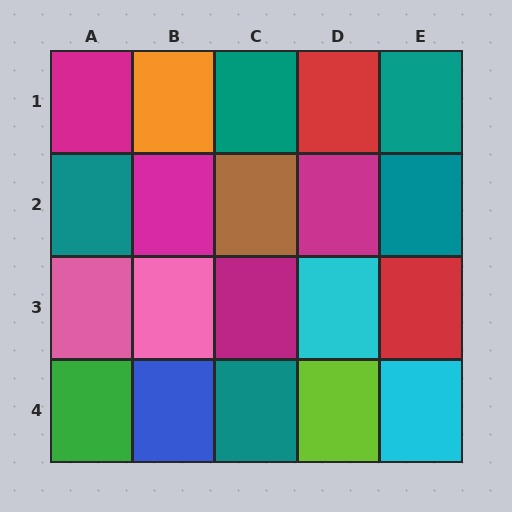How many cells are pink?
2 cells are pink.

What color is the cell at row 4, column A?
Green.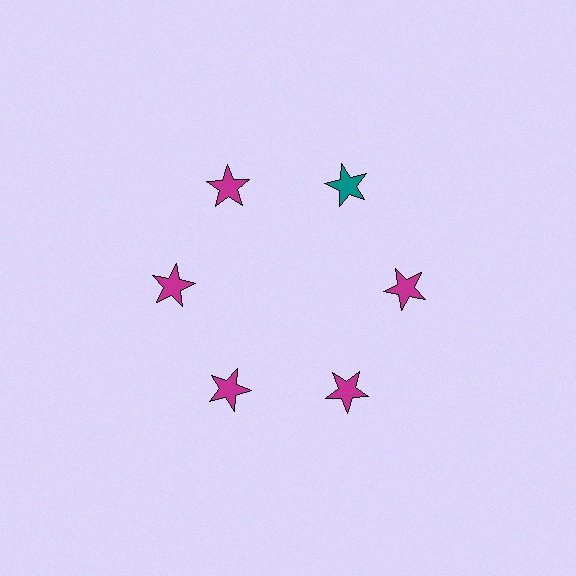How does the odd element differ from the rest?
It has a different color: teal instead of magenta.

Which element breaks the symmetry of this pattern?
The teal star at roughly the 1 o'clock position breaks the symmetry. All other shapes are magenta stars.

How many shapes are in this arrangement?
There are 6 shapes arranged in a ring pattern.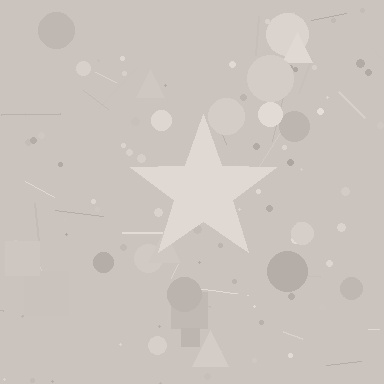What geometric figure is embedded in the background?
A star is embedded in the background.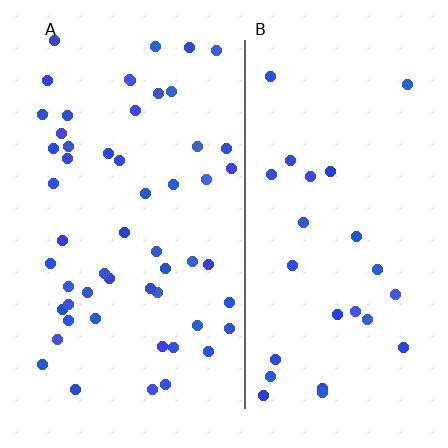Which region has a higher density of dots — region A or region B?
A (the left).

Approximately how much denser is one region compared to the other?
Approximately 2.1× — region A over region B.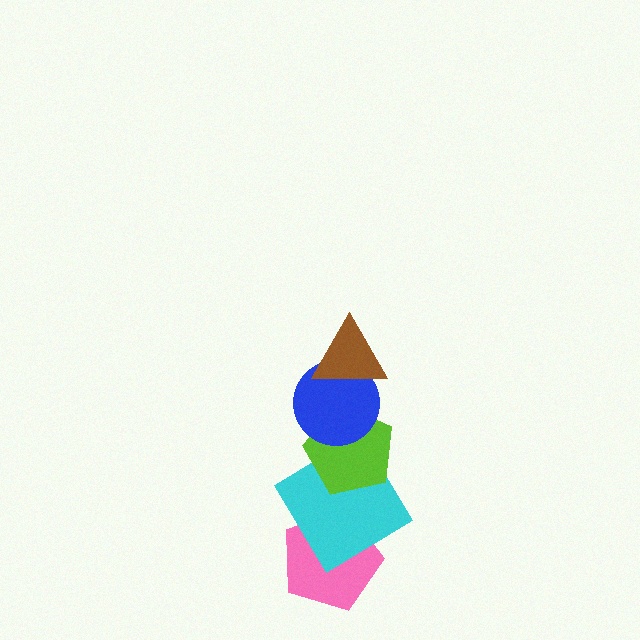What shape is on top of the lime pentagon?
The blue circle is on top of the lime pentagon.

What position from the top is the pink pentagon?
The pink pentagon is 5th from the top.